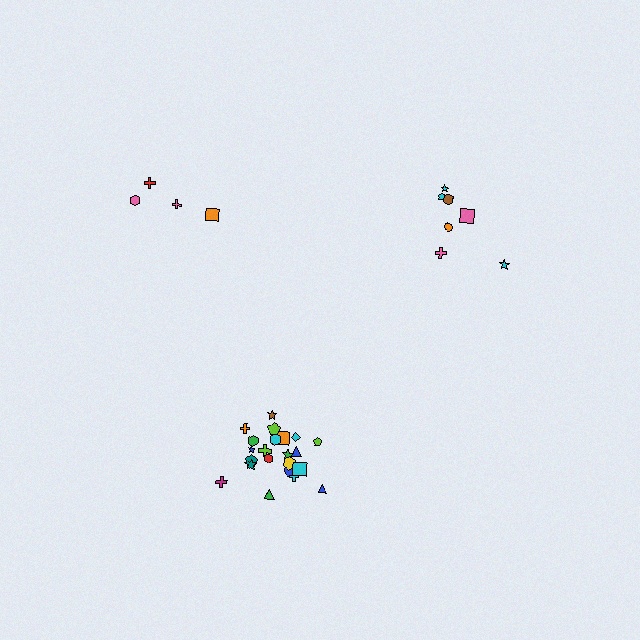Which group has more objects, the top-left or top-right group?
The top-right group.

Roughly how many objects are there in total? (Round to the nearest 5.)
Roughly 35 objects in total.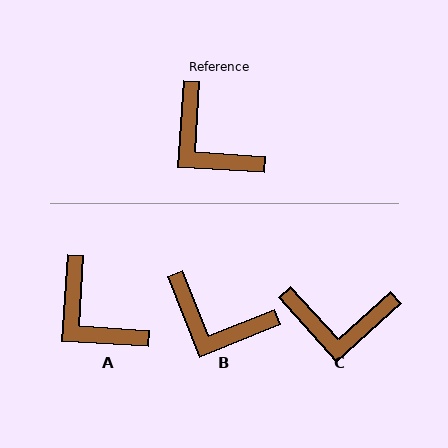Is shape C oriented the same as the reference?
No, it is off by about 46 degrees.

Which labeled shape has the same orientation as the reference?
A.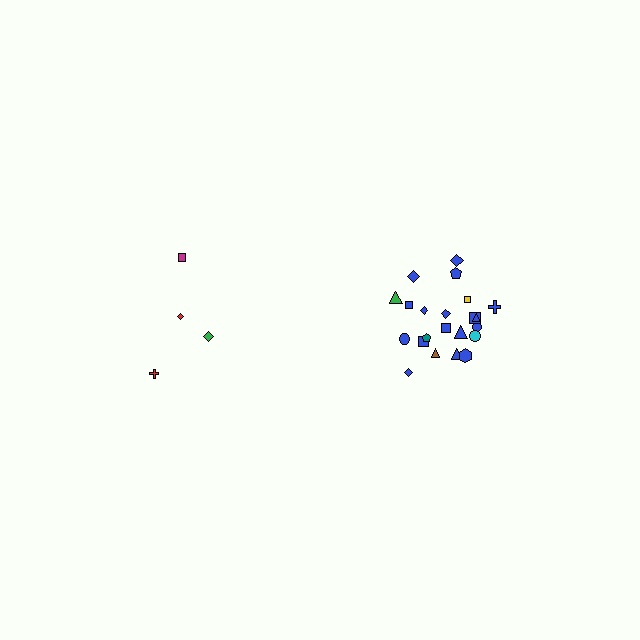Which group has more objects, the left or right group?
The right group.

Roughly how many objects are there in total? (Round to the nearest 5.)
Roughly 25 objects in total.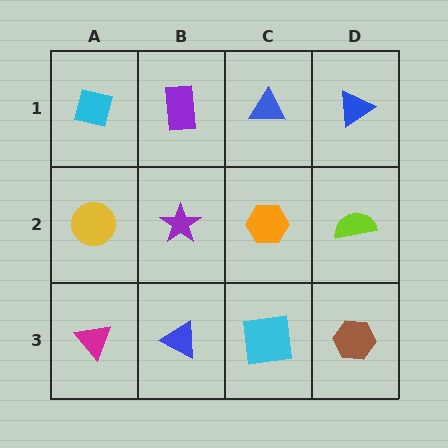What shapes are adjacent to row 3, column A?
A yellow circle (row 2, column A), a blue triangle (row 3, column B).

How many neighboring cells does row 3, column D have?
2.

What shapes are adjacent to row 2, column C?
A blue triangle (row 1, column C), a cyan square (row 3, column C), a purple star (row 2, column B), a lime semicircle (row 2, column D).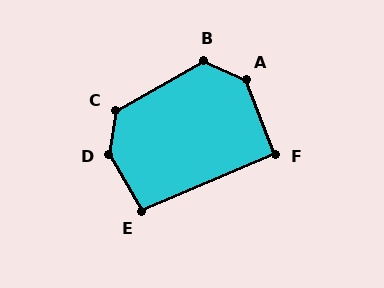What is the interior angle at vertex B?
Approximately 127 degrees (obtuse).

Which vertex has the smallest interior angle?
F, at approximately 92 degrees.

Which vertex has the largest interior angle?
D, at approximately 142 degrees.